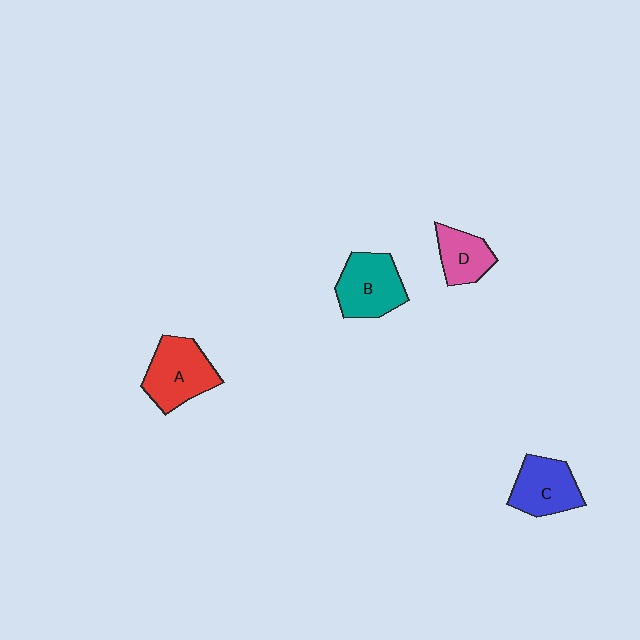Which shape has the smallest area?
Shape D (pink).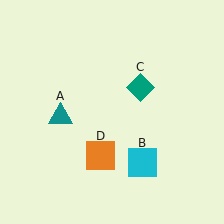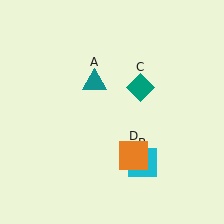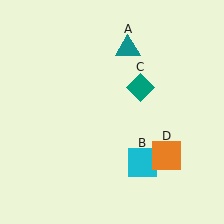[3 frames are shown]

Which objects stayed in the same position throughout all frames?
Cyan square (object B) and teal diamond (object C) remained stationary.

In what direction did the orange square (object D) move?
The orange square (object D) moved right.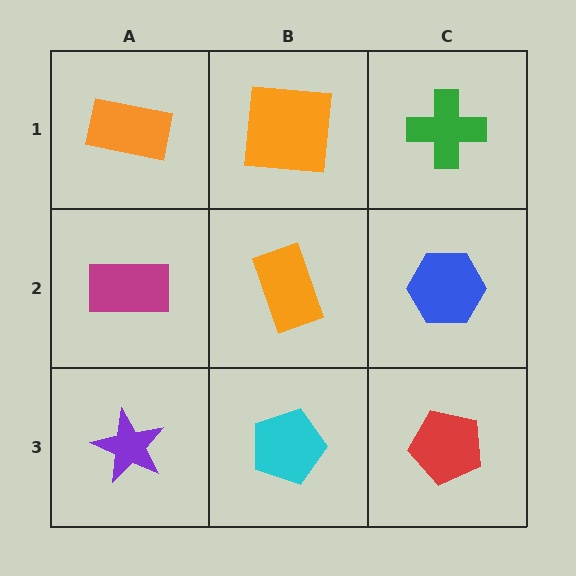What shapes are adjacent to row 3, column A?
A magenta rectangle (row 2, column A), a cyan pentagon (row 3, column B).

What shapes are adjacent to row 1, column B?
An orange rectangle (row 2, column B), an orange rectangle (row 1, column A), a green cross (row 1, column C).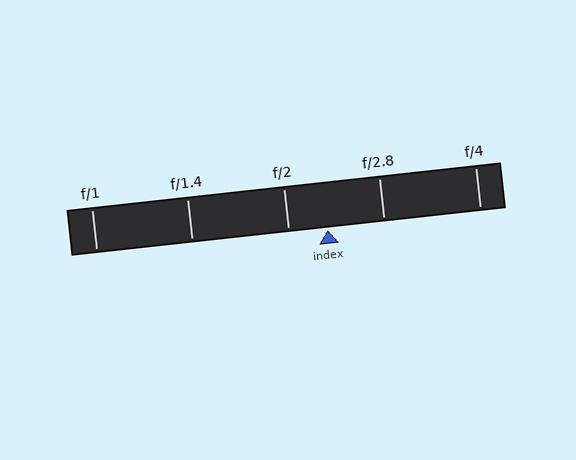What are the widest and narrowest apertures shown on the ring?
The widest aperture shown is f/1 and the narrowest is f/4.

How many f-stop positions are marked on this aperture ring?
There are 5 f-stop positions marked.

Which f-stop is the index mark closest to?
The index mark is closest to f/2.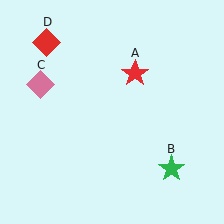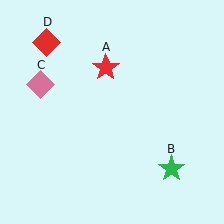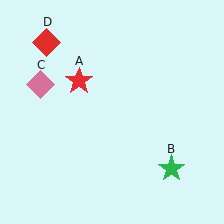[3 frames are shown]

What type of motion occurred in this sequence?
The red star (object A) rotated counterclockwise around the center of the scene.